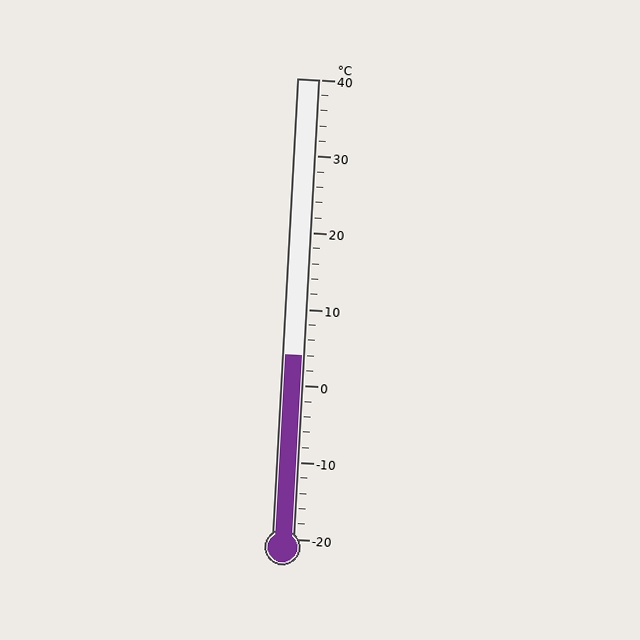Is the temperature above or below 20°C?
The temperature is below 20°C.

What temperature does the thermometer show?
The thermometer shows approximately 4°C.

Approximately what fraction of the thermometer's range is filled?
The thermometer is filled to approximately 40% of its range.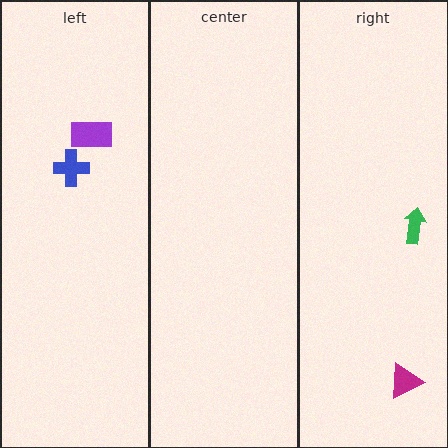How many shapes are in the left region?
2.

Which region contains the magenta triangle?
The right region.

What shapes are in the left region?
The blue cross, the purple rectangle.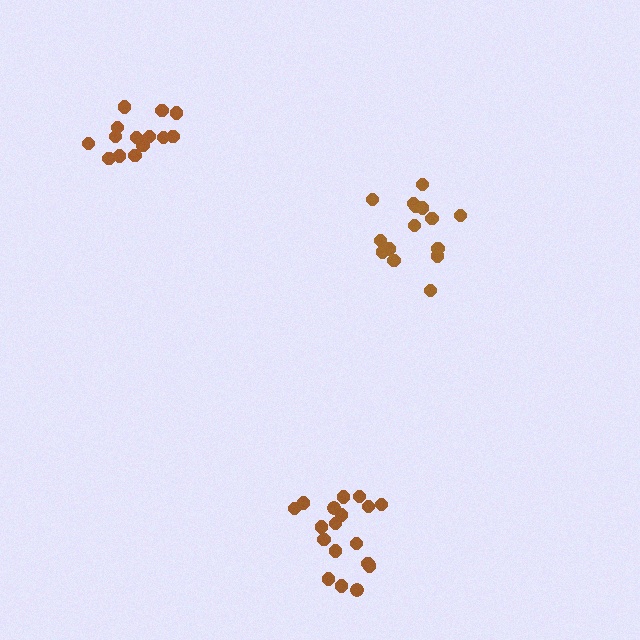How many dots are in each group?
Group 1: 18 dots, Group 2: 15 dots, Group 3: 14 dots (47 total).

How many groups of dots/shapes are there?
There are 3 groups.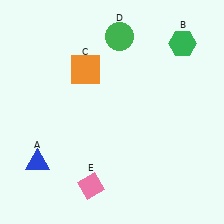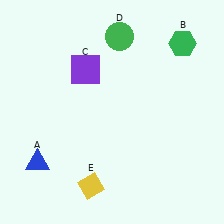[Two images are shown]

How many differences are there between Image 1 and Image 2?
There are 2 differences between the two images.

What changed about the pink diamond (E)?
In Image 1, E is pink. In Image 2, it changed to yellow.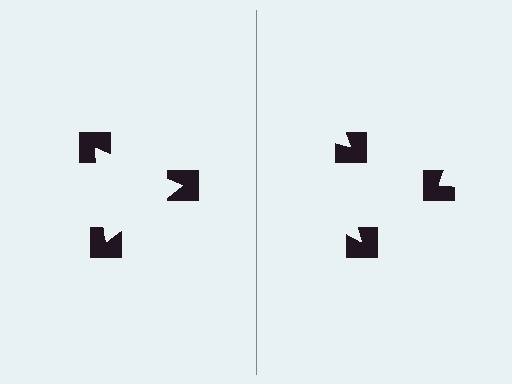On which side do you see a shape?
An illusory triangle appears on the left side. On the right side the wedge cuts are rotated, so no coherent shape forms.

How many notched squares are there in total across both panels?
6 — 3 on each side.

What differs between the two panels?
The notched squares are positioned identically on both sides; only the wedge orientations differ. On the left they align to a triangle; on the right they are misaligned.